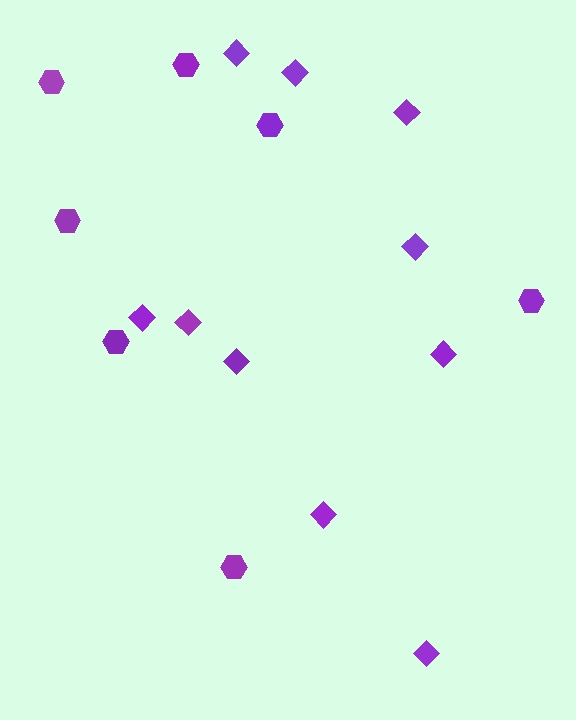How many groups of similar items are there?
There are 2 groups: one group of hexagons (7) and one group of diamonds (10).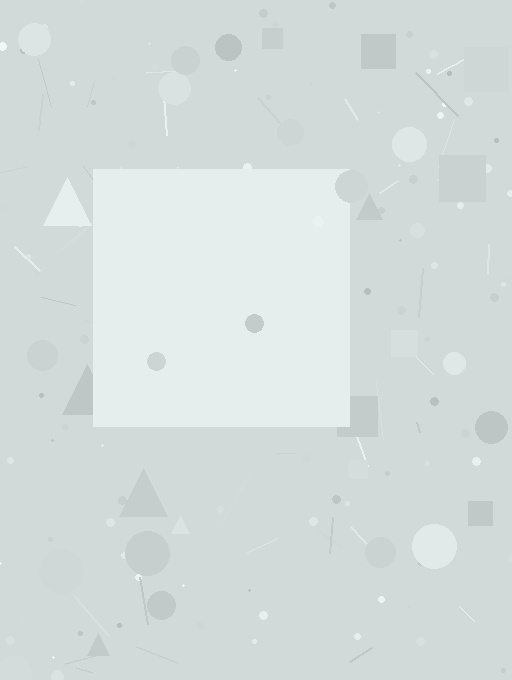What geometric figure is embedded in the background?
A square is embedded in the background.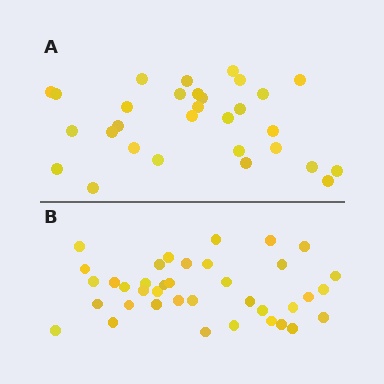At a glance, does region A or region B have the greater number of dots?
Region B (the bottom region) has more dots.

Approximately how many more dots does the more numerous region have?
Region B has roughly 8 or so more dots than region A.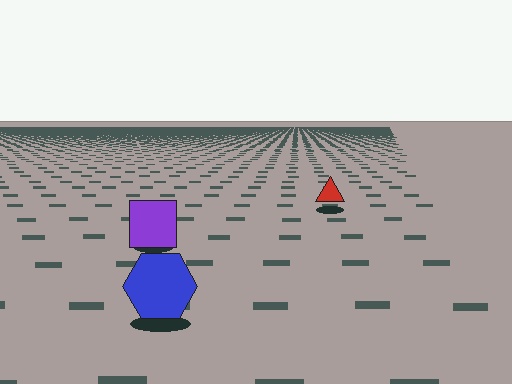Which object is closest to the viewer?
The blue hexagon is closest. The texture marks near it are larger and more spread out.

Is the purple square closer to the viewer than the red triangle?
Yes. The purple square is closer — you can tell from the texture gradient: the ground texture is coarser near it.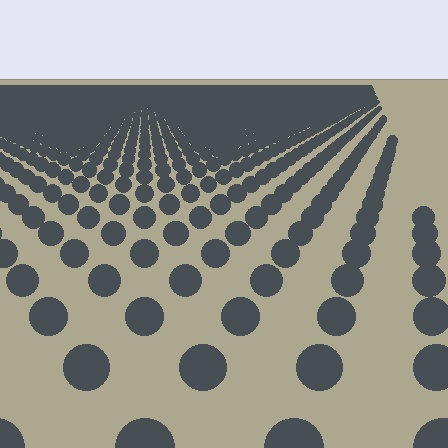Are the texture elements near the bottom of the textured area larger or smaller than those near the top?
Larger. Near the bottom, elements are closer to the viewer and appear at a bigger on-screen size.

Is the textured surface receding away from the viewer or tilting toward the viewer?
The surface is receding away from the viewer. Texture elements get smaller and denser toward the top.